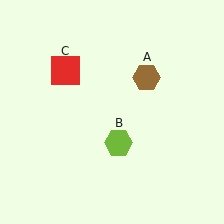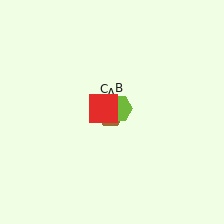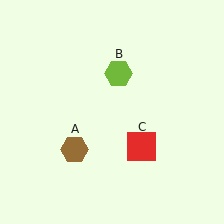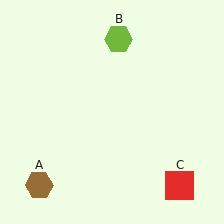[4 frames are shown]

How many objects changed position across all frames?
3 objects changed position: brown hexagon (object A), lime hexagon (object B), red square (object C).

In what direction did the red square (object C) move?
The red square (object C) moved down and to the right.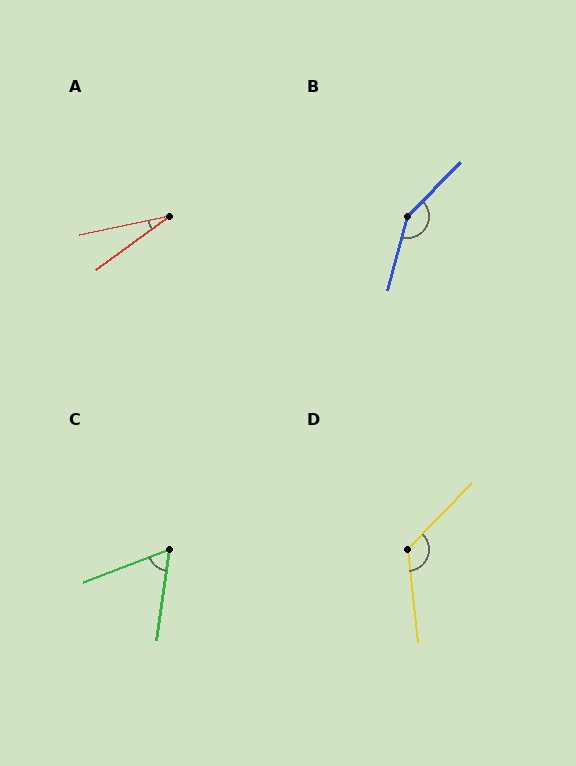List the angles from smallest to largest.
A (24°), C (61°), D (129°), B (150°).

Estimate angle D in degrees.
Approximately 129 degrees.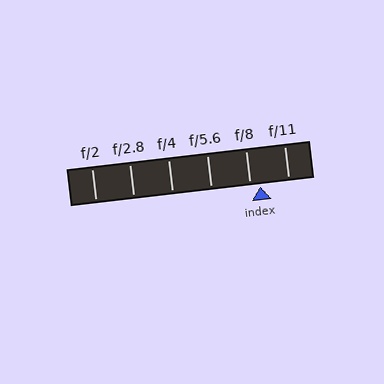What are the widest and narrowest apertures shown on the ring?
The widest aperture shown is f/2 and the narrowest is f/11.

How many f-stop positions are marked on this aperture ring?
There are 6 f-stop positions marked.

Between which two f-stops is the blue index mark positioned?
The index mark is between f/8 and f/11.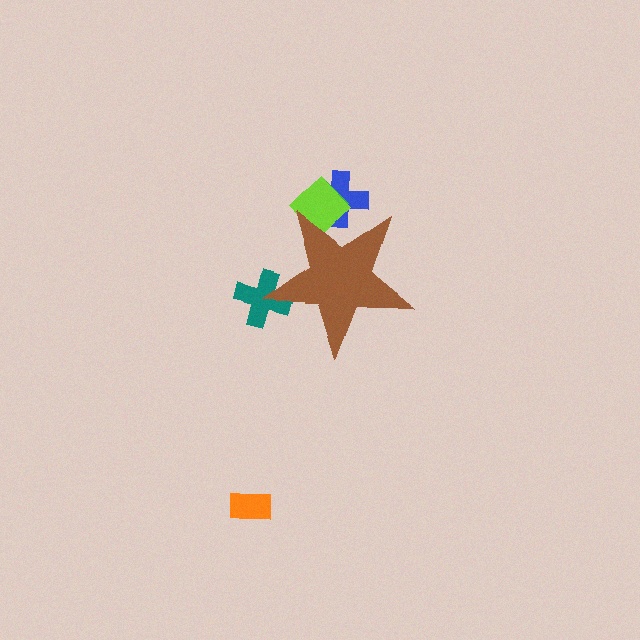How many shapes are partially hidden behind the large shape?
4 shapes are partially hidden.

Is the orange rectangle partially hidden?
No, the orange rectangle is fully visible.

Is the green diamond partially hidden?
Yes, the green diamond is partially hidden behind the brown star.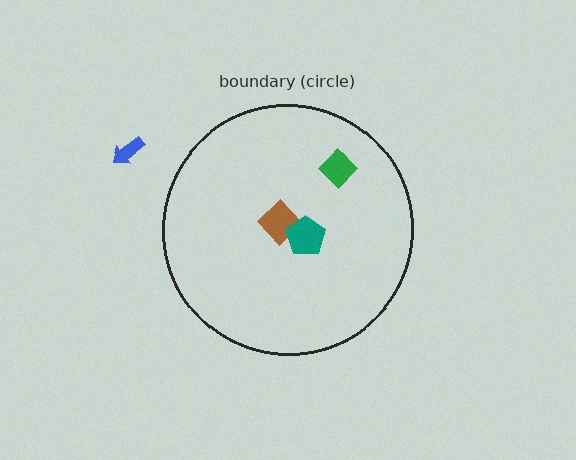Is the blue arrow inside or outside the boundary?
Outside.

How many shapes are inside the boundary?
3 inside, 1 outside.